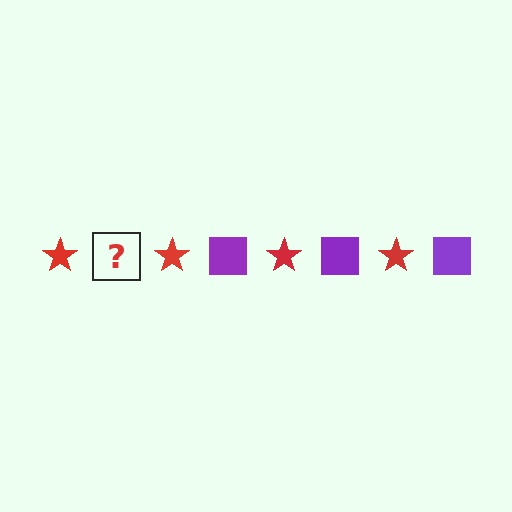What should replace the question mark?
The question mark should be replaced with a purple square.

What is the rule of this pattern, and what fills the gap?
The rule is that the pattern alternates between red star and purple square. The gap should be filled with a purple square.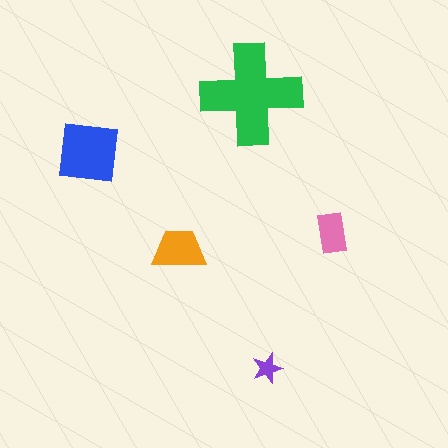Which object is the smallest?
The purple star.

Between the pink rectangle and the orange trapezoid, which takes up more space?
The orange trapezoid.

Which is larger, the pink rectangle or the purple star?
The pink rectangle.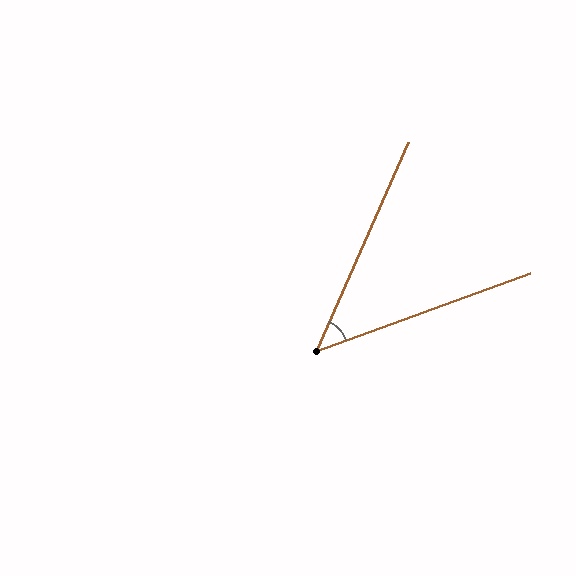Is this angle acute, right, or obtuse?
It is acute.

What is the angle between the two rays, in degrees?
Approximately 46 degrees.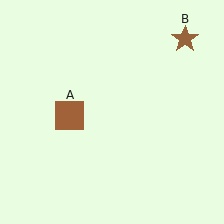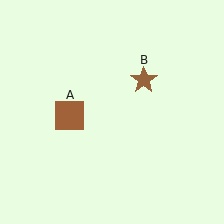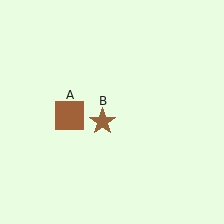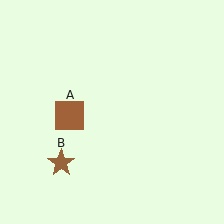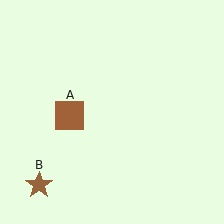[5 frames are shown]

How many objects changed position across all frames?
1 object changed position: brown star (object B).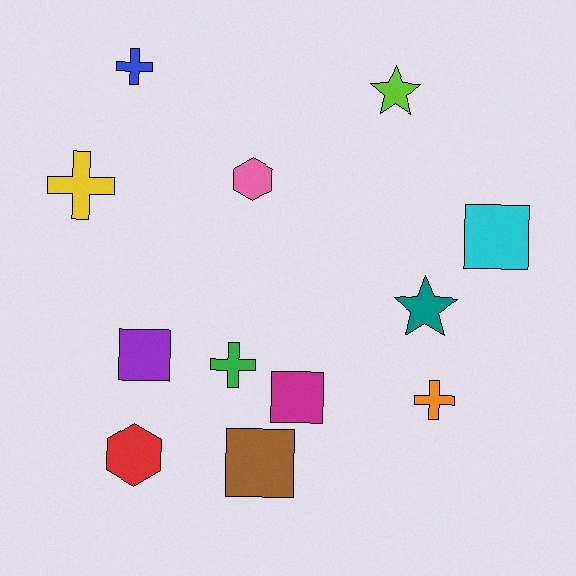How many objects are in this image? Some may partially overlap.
There are 12 objects.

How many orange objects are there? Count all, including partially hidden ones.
There is 1 orange object.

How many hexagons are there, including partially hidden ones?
There are 2 hexagons.